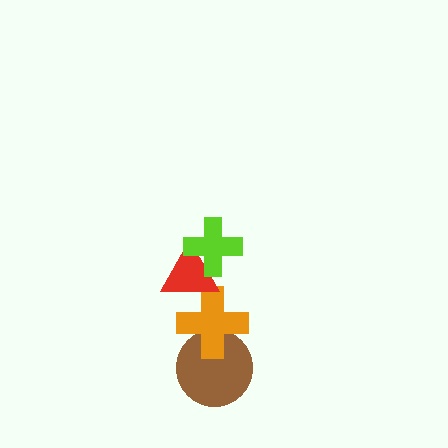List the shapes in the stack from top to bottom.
From top to bottom: the lime cross, the red triangle, the orange cross, the brown circle.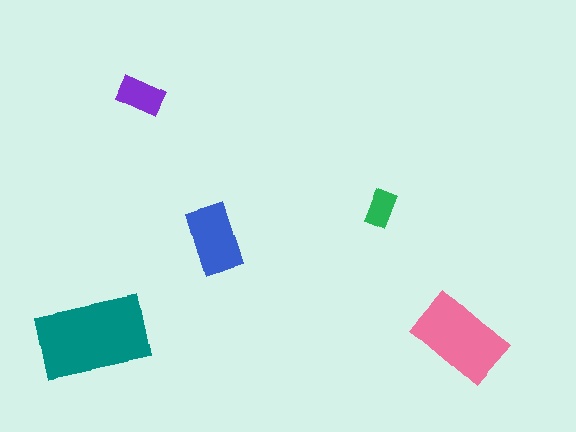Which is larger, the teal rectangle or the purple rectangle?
The teal one.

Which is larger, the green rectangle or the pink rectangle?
The pink one.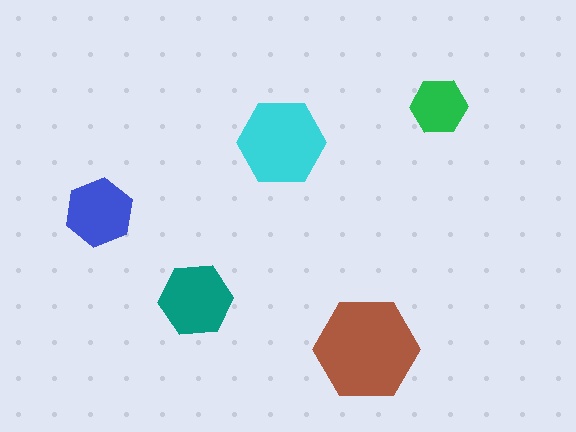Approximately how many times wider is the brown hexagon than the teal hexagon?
About 1.5 times wider.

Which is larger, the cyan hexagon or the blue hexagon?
The cyan one.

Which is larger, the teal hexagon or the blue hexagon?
The teal one.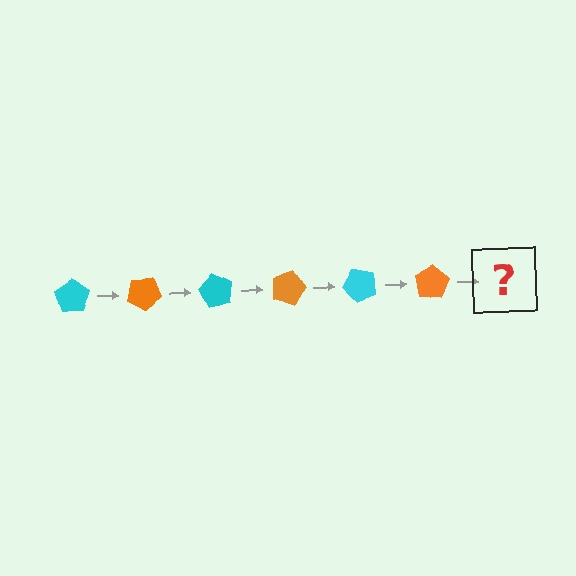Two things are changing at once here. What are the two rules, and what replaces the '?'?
The two rules are that it rotates 30 degrees each step and the color cycles through cyan and orange. The '?' should be a cyan pentagon, rotated 180 degrees from the start.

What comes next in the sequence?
The next element should be a cyan pentagon, rotated 180 degrees from the start.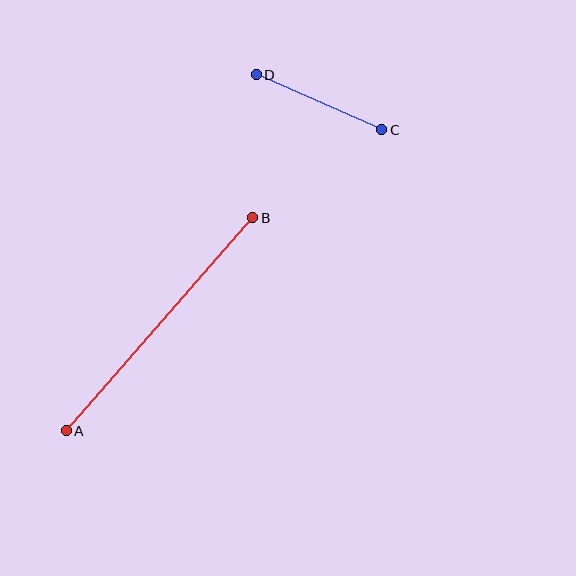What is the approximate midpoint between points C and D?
The midpoint is at approximately (319, 102) pixels.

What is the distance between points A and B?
The distance is approximately 283 pixels.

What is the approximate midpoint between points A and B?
The midpoint is at approximately (159, 324) pixels.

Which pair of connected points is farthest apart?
Points A and B are farthest apart.